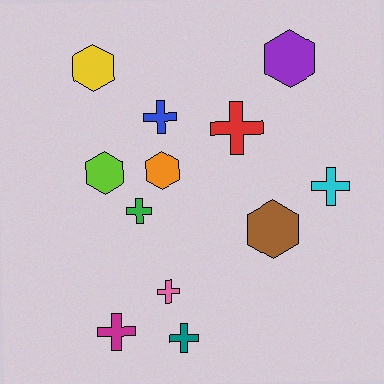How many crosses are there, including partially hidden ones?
There are 7 crosses.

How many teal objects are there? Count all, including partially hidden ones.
There is 1 teal object.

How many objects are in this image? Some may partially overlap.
There are 12 objects.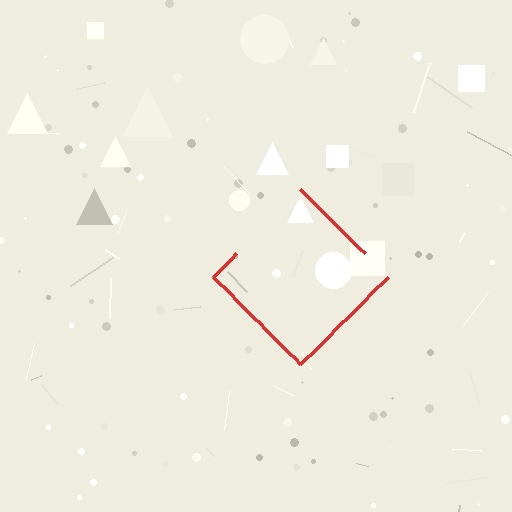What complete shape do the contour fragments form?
The contour fragments form a diamond.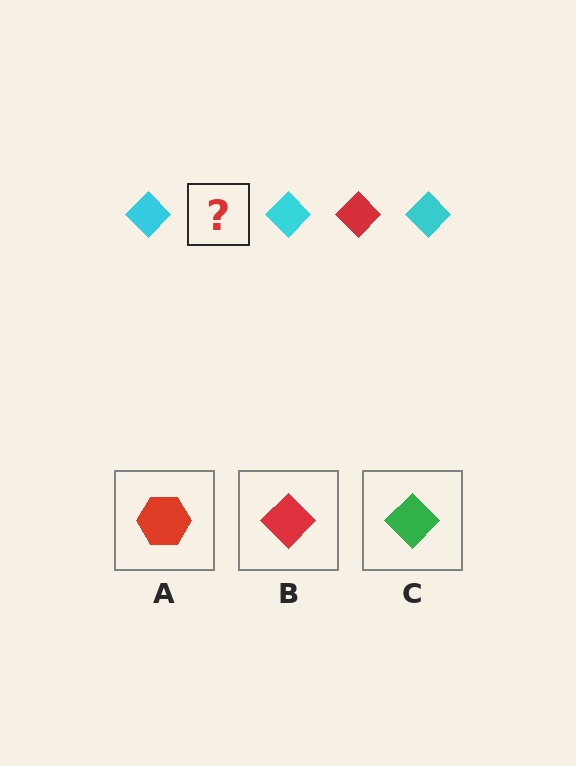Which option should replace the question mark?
Option B.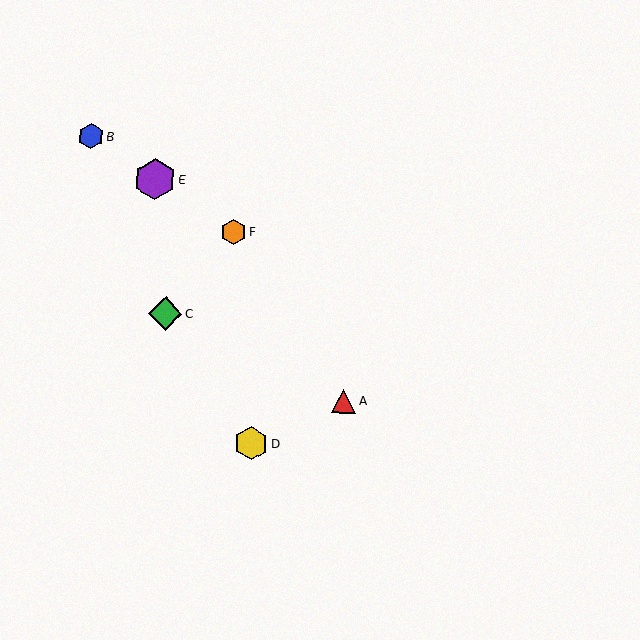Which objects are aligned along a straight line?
Objects B, E, F are aligned along a straight line.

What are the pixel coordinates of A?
Object A is at (344, 401).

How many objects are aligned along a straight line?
3 objects (B, E, F) are aligned along a straight line.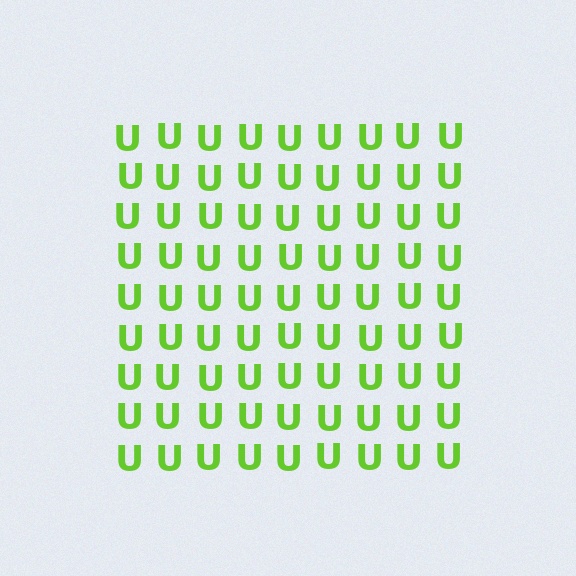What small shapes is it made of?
It is made of small letter U's.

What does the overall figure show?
The overall figure shows a square.